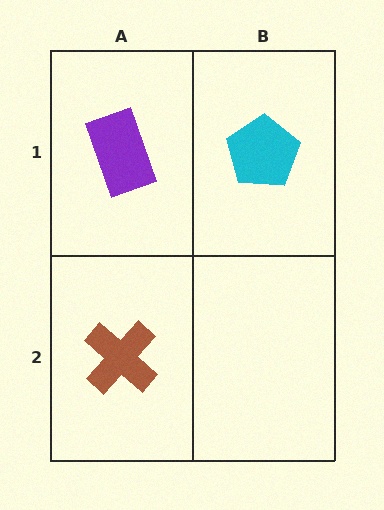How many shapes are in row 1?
2 shapes.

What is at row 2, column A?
A brown cross.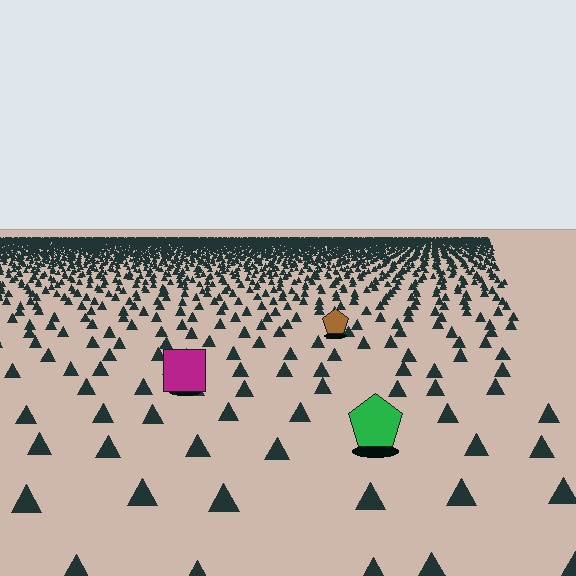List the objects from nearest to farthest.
From nearest to farthest: the green pentagon, the magenta square, the brown pentagon.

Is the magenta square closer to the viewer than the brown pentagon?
Yes. The magenta square is closer — you can tell from the texture gradient: the ground texture is coarser near it.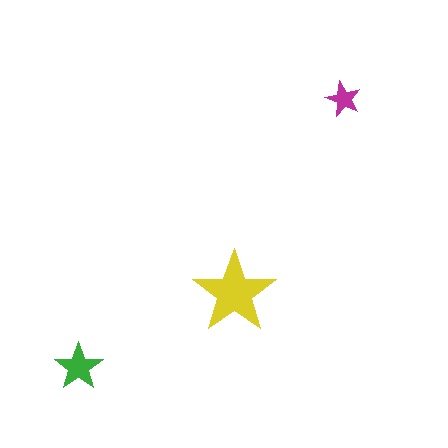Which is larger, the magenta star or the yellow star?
The yellow one.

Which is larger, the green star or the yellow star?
The yellow one.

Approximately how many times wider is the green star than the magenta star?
About 1.5 times wider.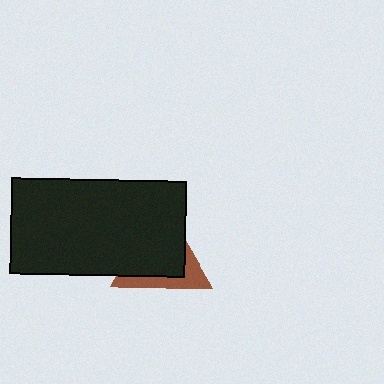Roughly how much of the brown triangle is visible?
A small part of it is visible (roughly 33%).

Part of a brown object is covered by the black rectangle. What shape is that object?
It is a triangle.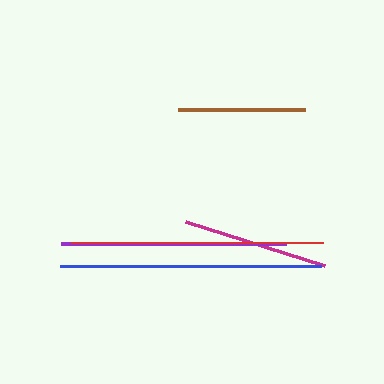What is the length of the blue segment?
The blue segment is approximately 261 pixels long.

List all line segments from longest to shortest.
From longest to shortest: blue, red, purple, magenta, brown.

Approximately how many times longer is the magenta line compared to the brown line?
The magenta line is approximately 1.2 times the length of the brown line.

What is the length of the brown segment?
The brown segment is approximately 127 pixels long.